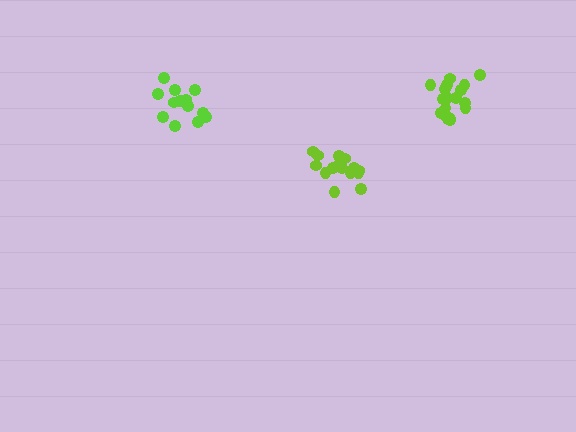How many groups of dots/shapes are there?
There are 3 groups.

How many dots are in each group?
Group 1: 17 dots, Group 2: 13 dots, Group 3: 18 dots (48 total).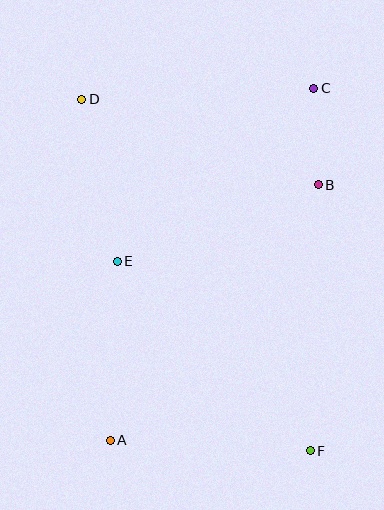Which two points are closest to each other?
Points B and C are closest to each other.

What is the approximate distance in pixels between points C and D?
The distance between C and D is approximately 232 pixels.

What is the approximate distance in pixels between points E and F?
The distance between E and F is approximately 271 pixels.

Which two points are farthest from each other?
Points D and F are farthest from each other.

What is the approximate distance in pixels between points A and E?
The distance between A and E is approximately 179 pixels.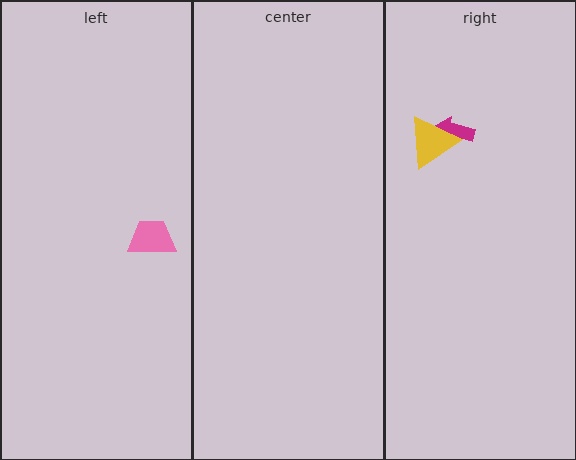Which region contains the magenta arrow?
The right region.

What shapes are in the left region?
The pink trapezoid.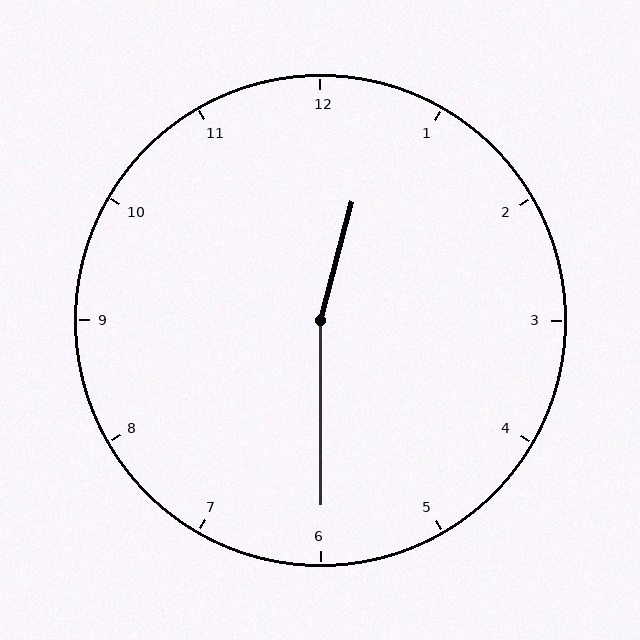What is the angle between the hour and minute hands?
Approximately 165 degrees.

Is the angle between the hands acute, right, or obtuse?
It is obtuse.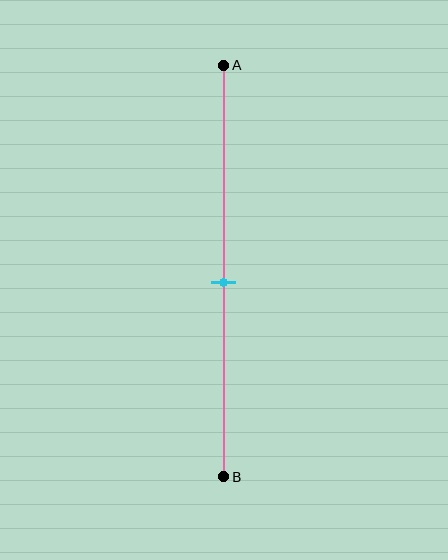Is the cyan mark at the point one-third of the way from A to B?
No, the mark is at about 55% from A, not at the 33% one-third point.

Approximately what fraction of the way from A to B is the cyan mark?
The cyan mark is approximately 55% of the way from A to B.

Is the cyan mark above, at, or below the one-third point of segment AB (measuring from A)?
The cyan mark is below the one-third point of segment AB.